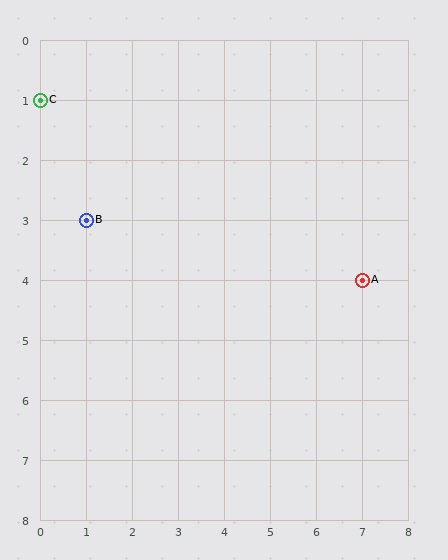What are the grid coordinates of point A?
Point A is at grid coordinates (7, 4).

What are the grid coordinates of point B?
Point B is at grid coordinates (1, 3).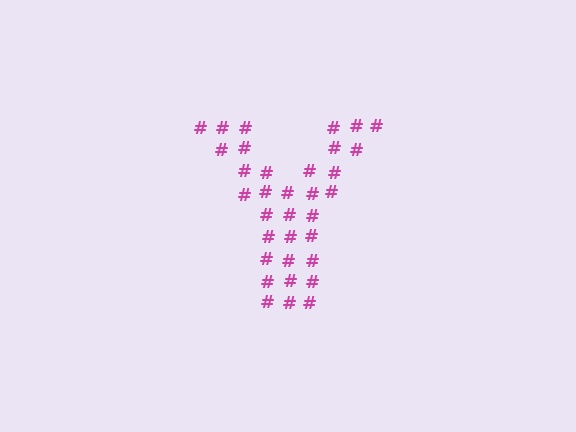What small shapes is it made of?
It is made of small hash symbols.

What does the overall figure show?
The overall figure shows the letter Y.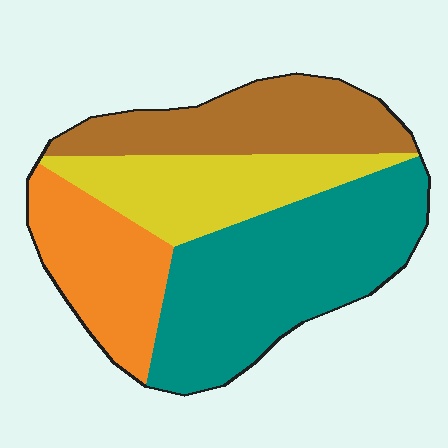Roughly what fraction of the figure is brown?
Brown covers roughly 20% of the figure.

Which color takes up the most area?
Teal, at roughly 40%.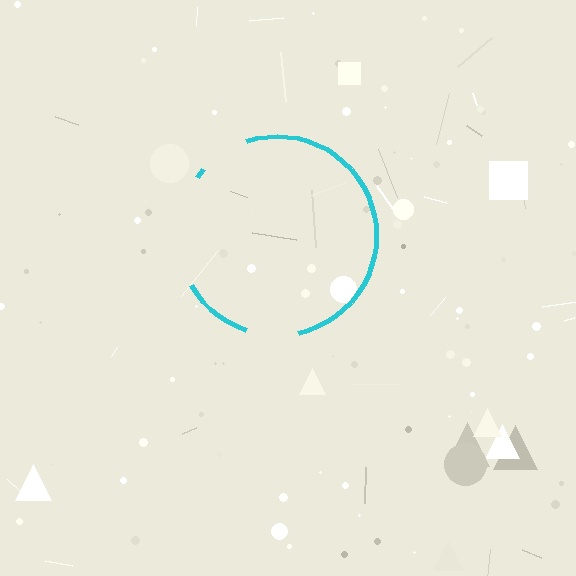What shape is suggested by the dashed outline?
The dashed outline suggests a circle.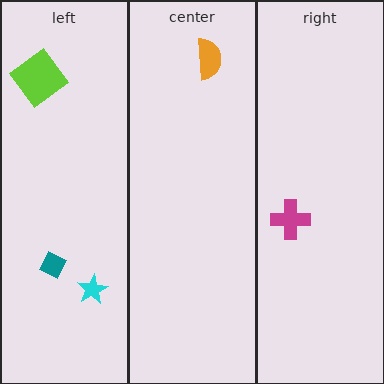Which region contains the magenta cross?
The right region.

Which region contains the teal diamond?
The left region.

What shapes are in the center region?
The orange semicircle.